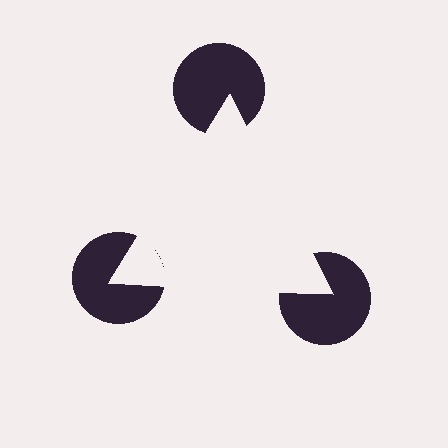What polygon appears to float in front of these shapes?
An illusory triangle — its edges are inferred from the aligned wedge cuts in the pac-man discs, not physically drawn.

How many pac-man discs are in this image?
There are 3 — one at each vertex of the illusory triangle.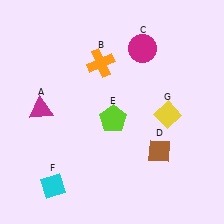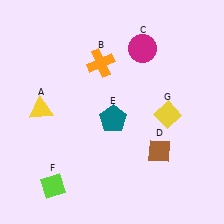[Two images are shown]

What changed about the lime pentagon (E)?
In Image 1, E is lime. In Image 2, it changed to teal.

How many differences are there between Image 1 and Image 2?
There are 3 differences between the two images.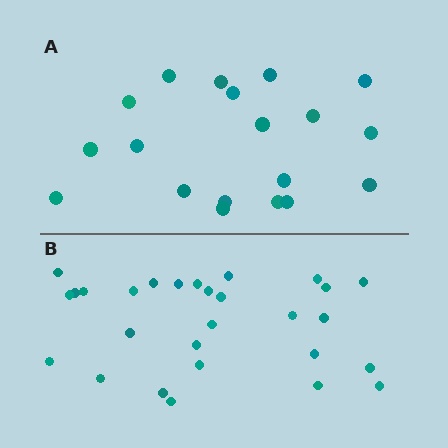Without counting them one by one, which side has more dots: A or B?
Region B (the bottom region) has more dots.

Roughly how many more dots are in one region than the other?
Region B has roughly 8 or so more dots than region A.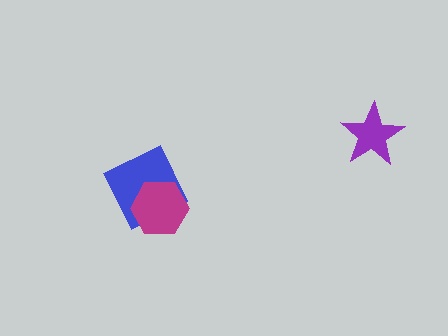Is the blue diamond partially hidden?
Yes, it is partially covered by another shape.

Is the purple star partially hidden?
No, no other shape covers it.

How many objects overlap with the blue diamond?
1 object overlaps with the blue diamond.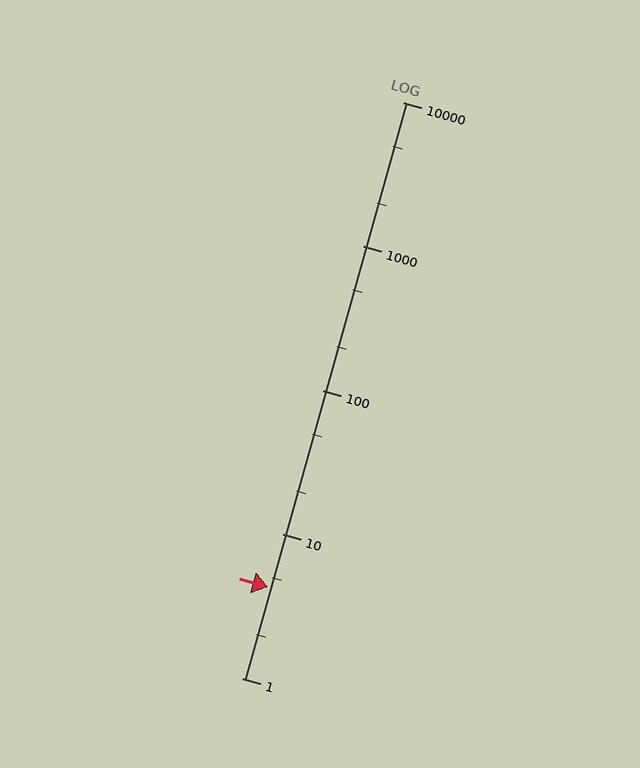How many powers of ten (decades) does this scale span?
The scale spans 4 decades, from 1 to 10000.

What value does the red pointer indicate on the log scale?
The pointer indicates approximately 4.3.